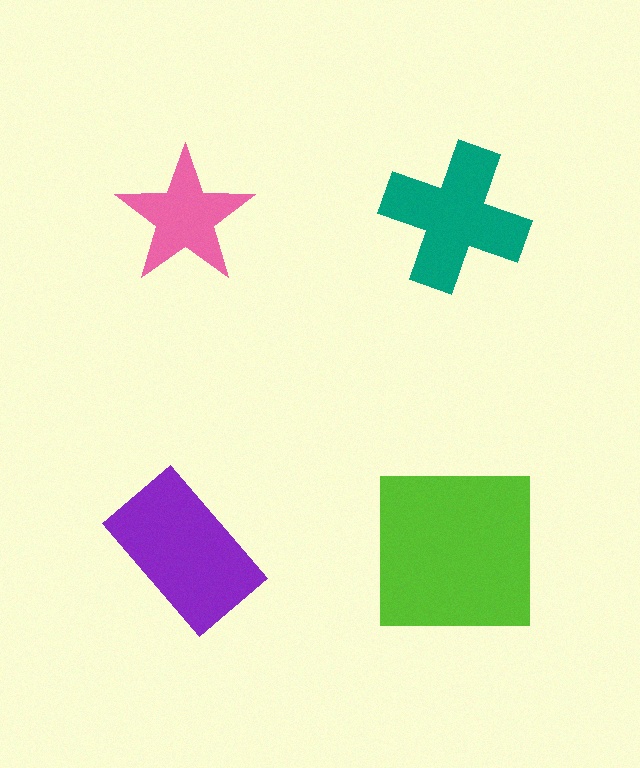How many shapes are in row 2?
2 shapes.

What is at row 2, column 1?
A purple rectangle.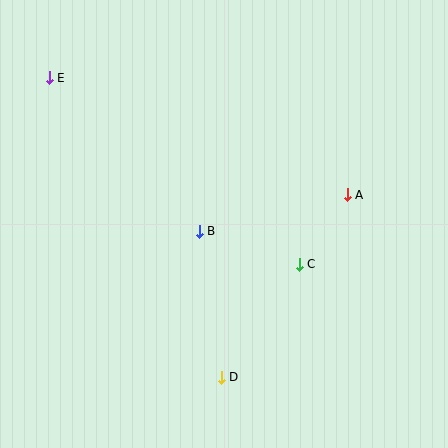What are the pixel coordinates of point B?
Point B is at (199, 231).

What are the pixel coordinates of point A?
Point A is at (347, 195).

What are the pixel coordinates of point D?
Point D is at (221, 377).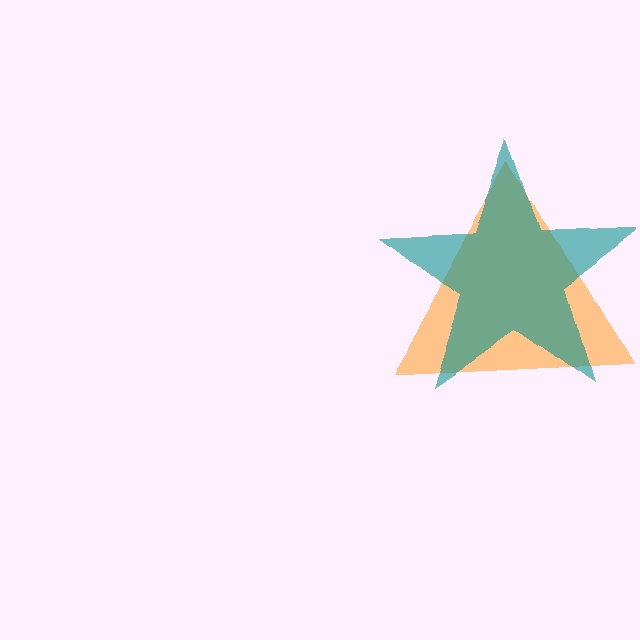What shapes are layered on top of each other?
The layered shapes are: an orange triangle, a teal star.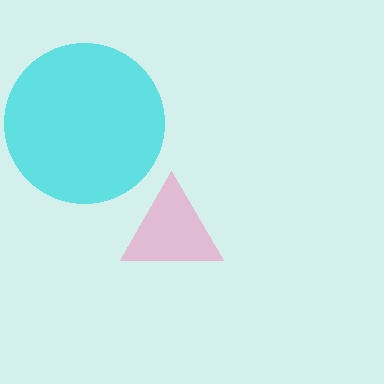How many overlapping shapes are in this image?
There are 2 overlapping shapes in the image.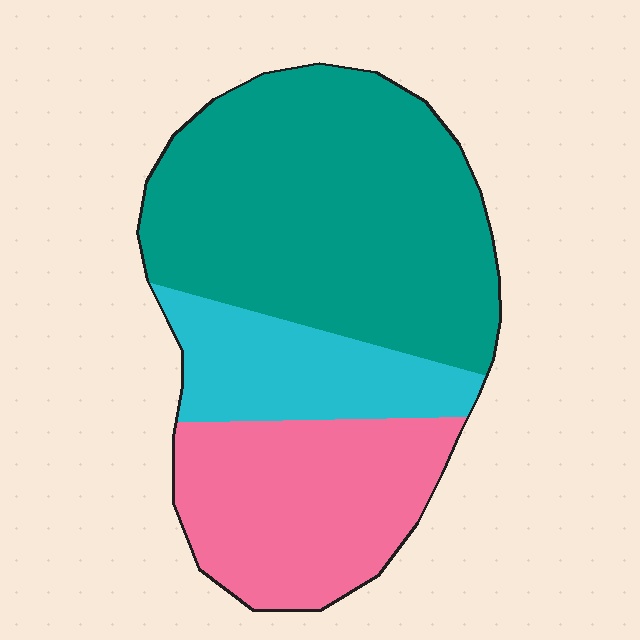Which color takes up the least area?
Cyan, at roughly 20%.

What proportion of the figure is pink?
Pink takes up about one quarter (1/4) of the figure.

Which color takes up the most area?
Teal, at roughly 55%.